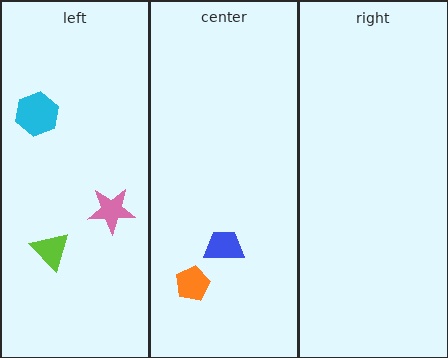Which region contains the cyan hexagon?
The left region.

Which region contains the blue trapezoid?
The center region.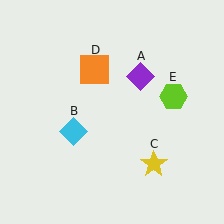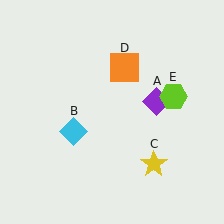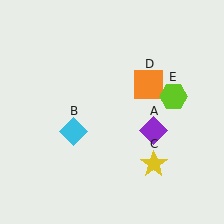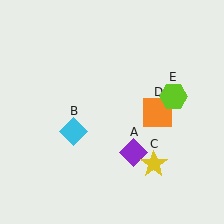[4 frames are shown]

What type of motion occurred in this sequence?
The purple diamond (object A), orange square (object D) rotated clockwise around the center of the scene.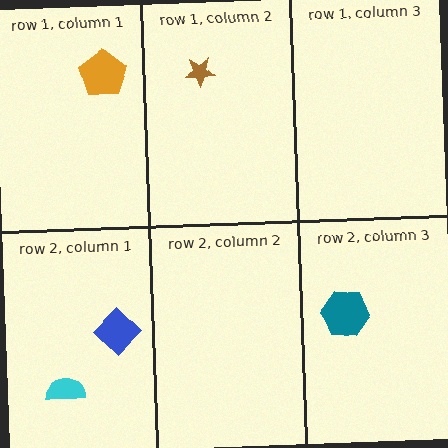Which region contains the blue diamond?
The row 2, column 1 region.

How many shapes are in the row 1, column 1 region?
1.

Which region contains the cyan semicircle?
The row 2, column 1 region.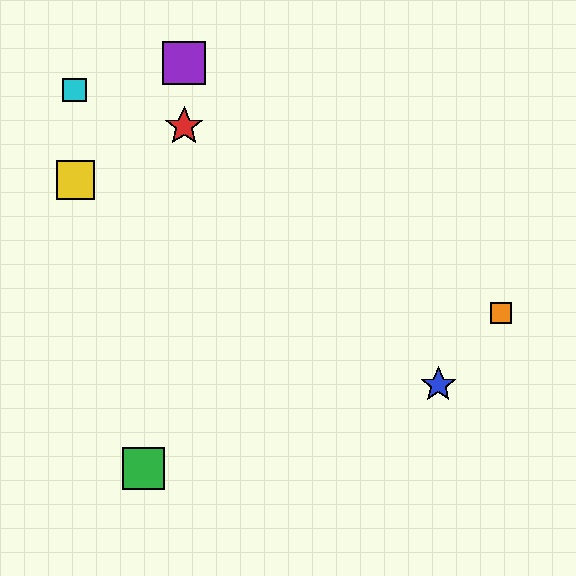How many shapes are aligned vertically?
2 shapes (the red star, the purple square) are aligned vertically.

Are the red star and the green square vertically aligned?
No, the red star is at x≈184 and the green square is at x≈143.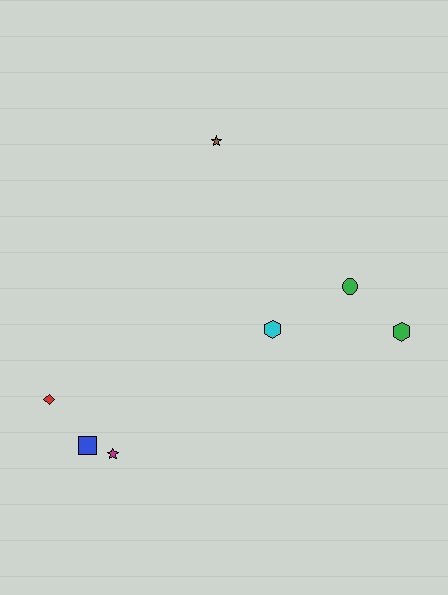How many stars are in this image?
There are 2 stars.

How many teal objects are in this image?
There are no teal objects.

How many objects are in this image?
There are 7 objects.